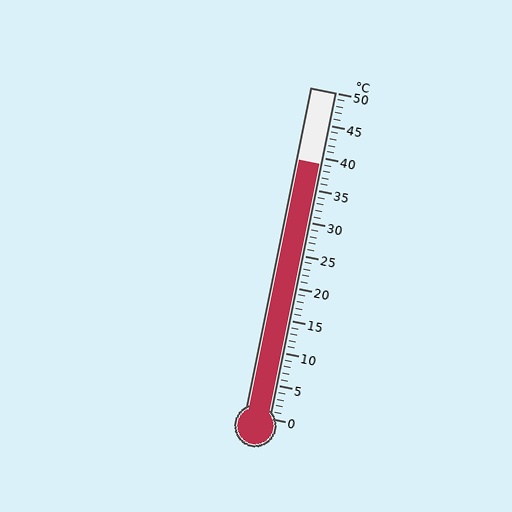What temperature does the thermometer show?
The thermometer shows approximately 39°C.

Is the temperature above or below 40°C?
The temperature is below 40°C.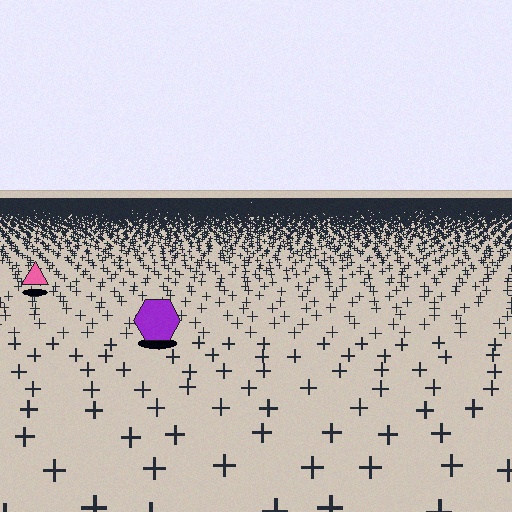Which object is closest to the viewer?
The purple hexagon is closest. The texture marks near it are larger and more spread out.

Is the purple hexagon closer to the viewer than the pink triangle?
Yes. The purple hexagon is closer — you can tell from the texture gradient: the ground texture is coarser near it.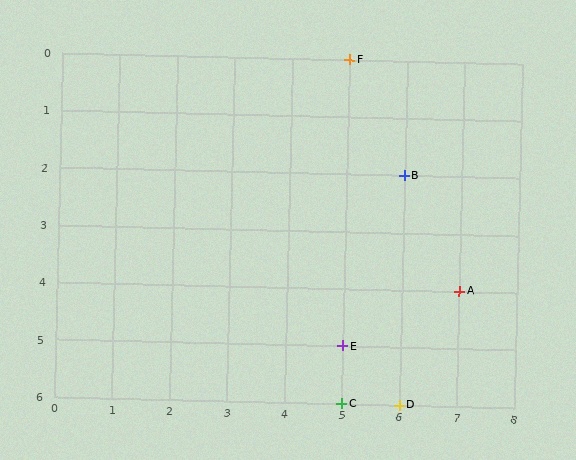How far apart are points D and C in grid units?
Points D and C are 1 column apart.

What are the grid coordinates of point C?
Point C is at grid coordinates (5, 6).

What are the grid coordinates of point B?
Point B is at grid coordinates (6, 2).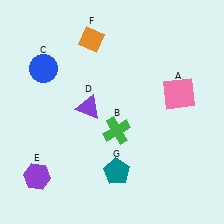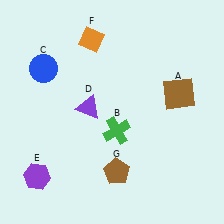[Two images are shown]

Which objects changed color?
A changed from pink to brown. G changed from teal to brown.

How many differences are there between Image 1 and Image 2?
There are 2 differences between the two images.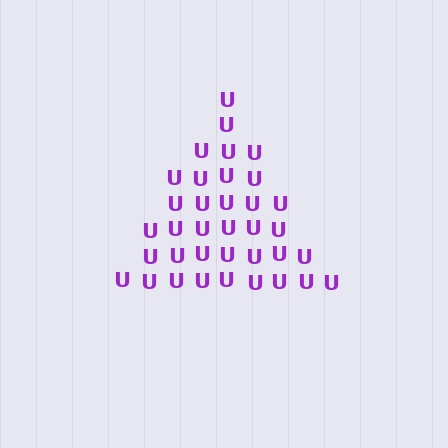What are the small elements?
The small elements are letter U's.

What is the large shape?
The large shape is a triangle.